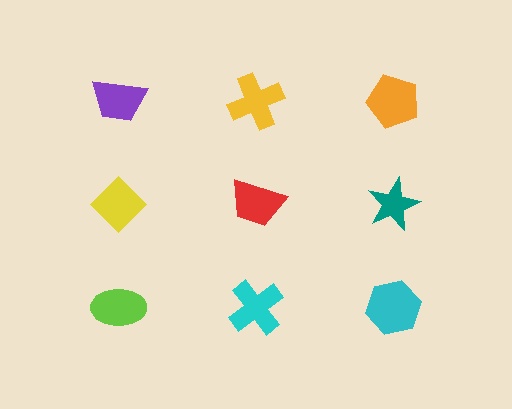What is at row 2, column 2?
A red trapezoid.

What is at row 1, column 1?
A purple trapezoid.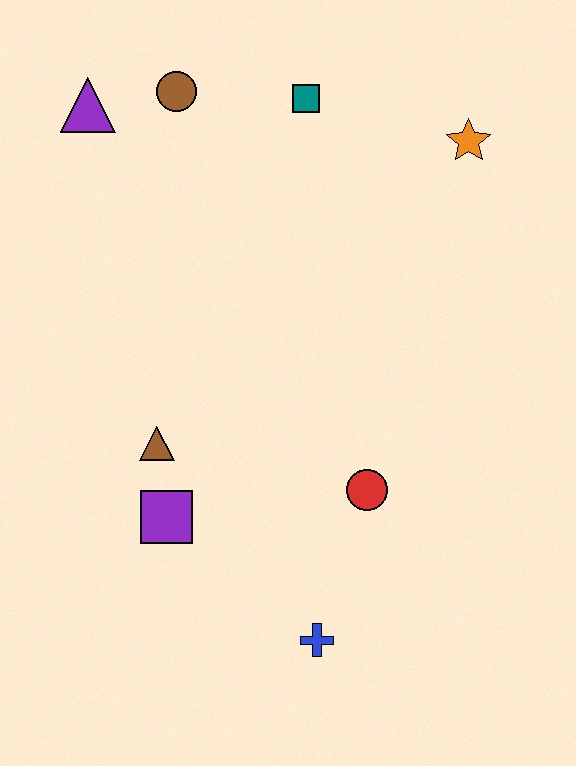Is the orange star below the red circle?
No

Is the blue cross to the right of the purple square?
Yes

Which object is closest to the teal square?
The brown circle is closest to the teal square.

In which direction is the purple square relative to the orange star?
The purple square is below the orange star.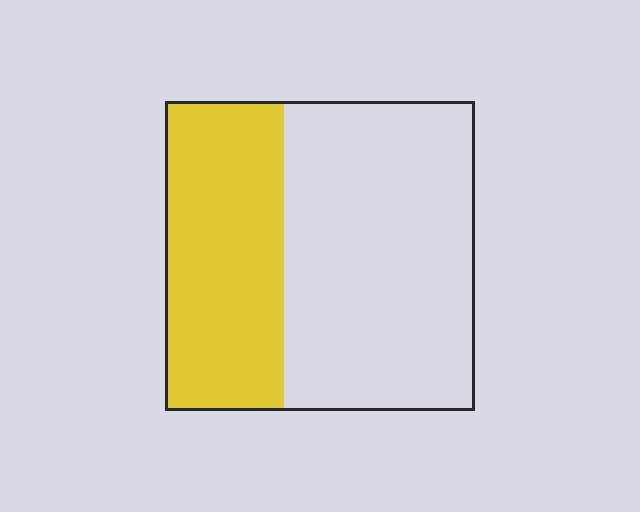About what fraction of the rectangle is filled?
About three eighths (3/8).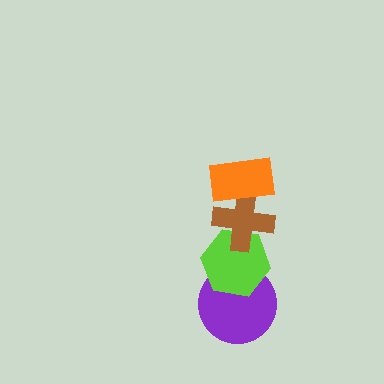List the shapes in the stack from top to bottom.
From top to bottom: the orange rectangle, the brown cross, the lime hexagon, the purple circle.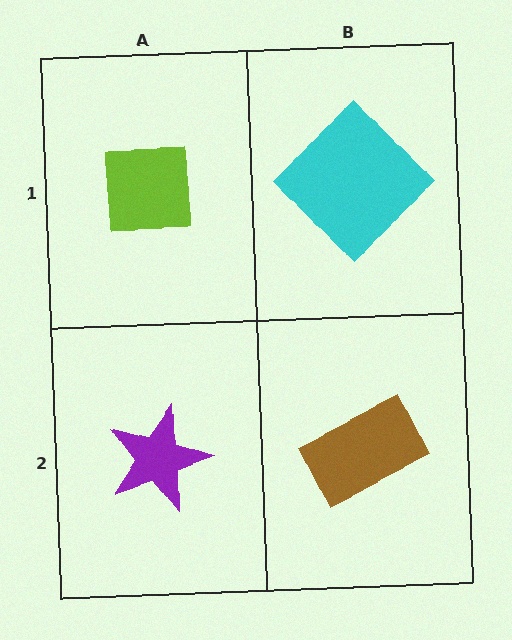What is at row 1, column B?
A cyan diamond.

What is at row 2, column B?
A brown rectangle.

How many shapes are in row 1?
2 shapes.